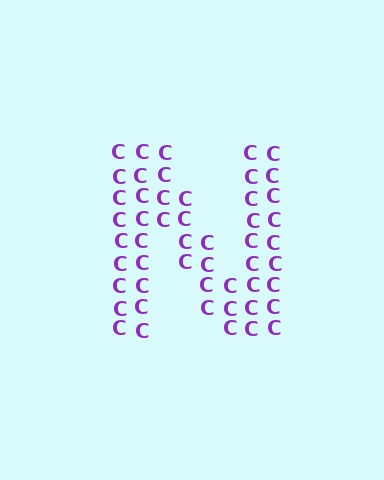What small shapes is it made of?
It is made of small letter C's.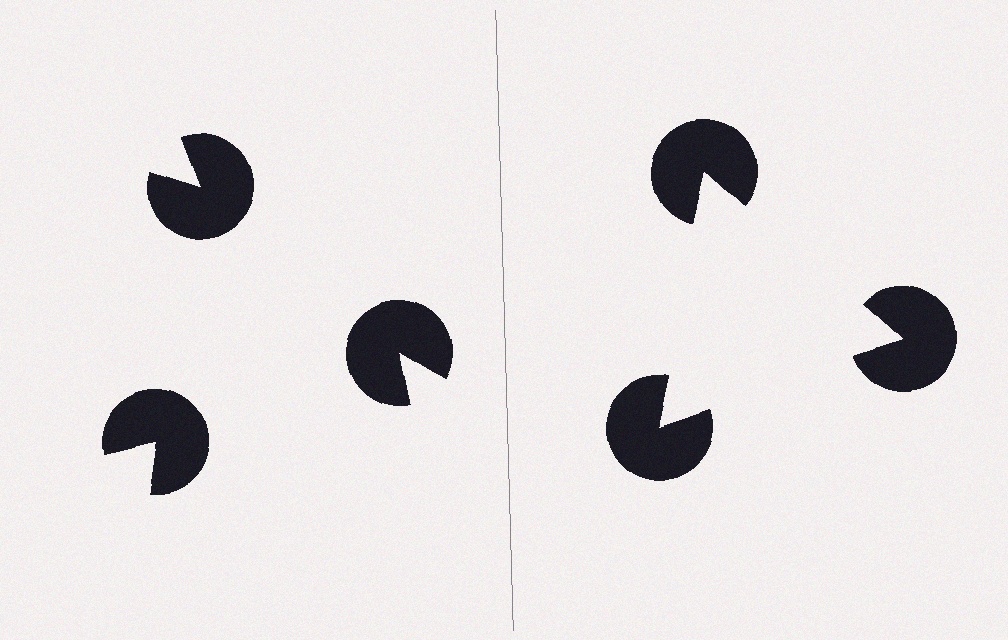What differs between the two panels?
The pac-man discs are positioned identically on both sides; only the wedge orientations differ. On the right they align to a triangle; on the left they are misaligned.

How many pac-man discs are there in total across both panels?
6 — 3 on each side.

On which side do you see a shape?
An illusory triangle appears on the right side. On the left side the wedge cuts are rotated, so no coherent shape forms.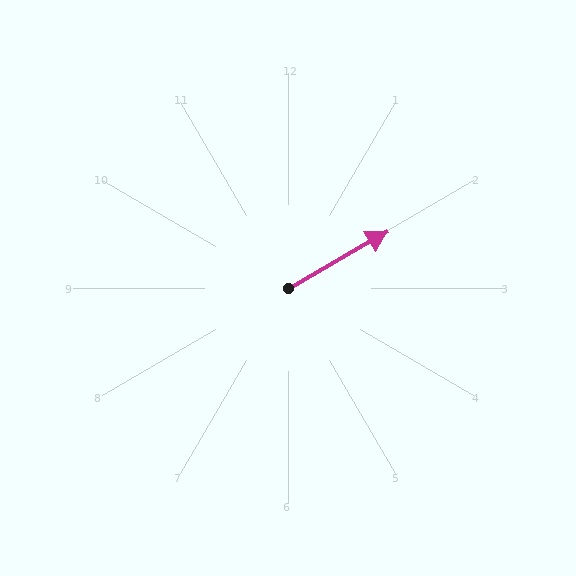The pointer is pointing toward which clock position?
Roughly 2 o'clock.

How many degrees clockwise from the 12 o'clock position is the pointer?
Approximately 60 degrees.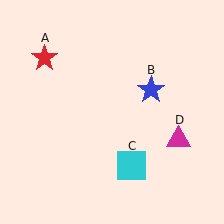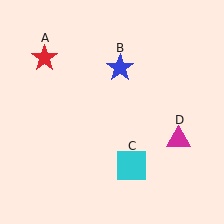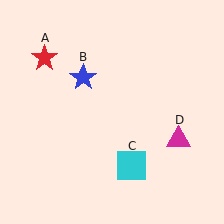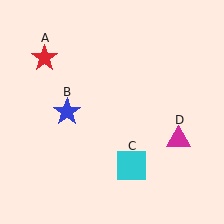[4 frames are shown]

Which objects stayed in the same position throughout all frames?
Red star (object A) and cyan square (object C) and magenta triangle (object D) remained stationary.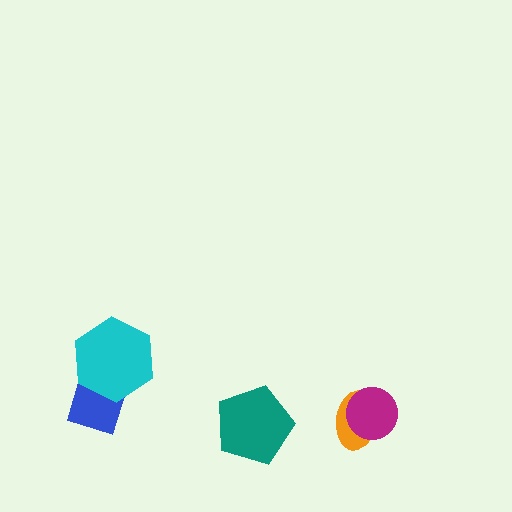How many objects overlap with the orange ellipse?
1 object overlaps with the orange ellipse.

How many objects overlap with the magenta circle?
1 object overlaps with the magenta circle.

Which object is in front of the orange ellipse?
The magenta circle is in front of the orange ellipse.